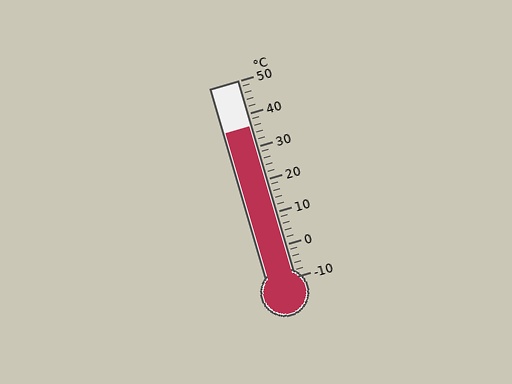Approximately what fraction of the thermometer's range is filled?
The thermometer is filled to approximately 75% of its range.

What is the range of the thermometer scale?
The thermometer scale ranges from -10°C to 50°C.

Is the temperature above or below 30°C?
The temperature is above 30°C.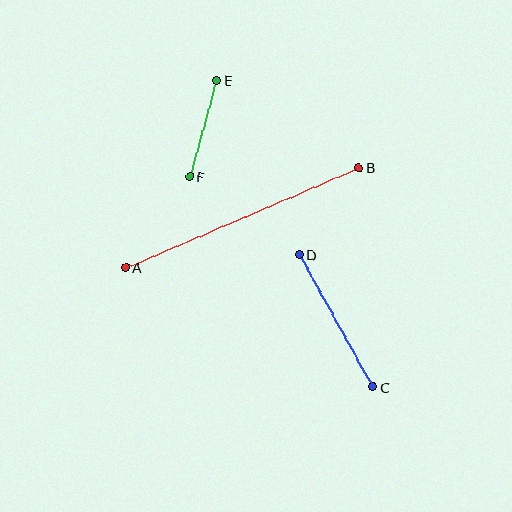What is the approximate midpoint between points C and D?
The midpoint is at approximately (336, 321) pixels.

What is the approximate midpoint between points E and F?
The midpoint is at approximately (203, 129) pixels.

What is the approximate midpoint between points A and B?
The midpoint is at approximately (242, 218) pixels.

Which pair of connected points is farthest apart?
Points A and B are farthest apart.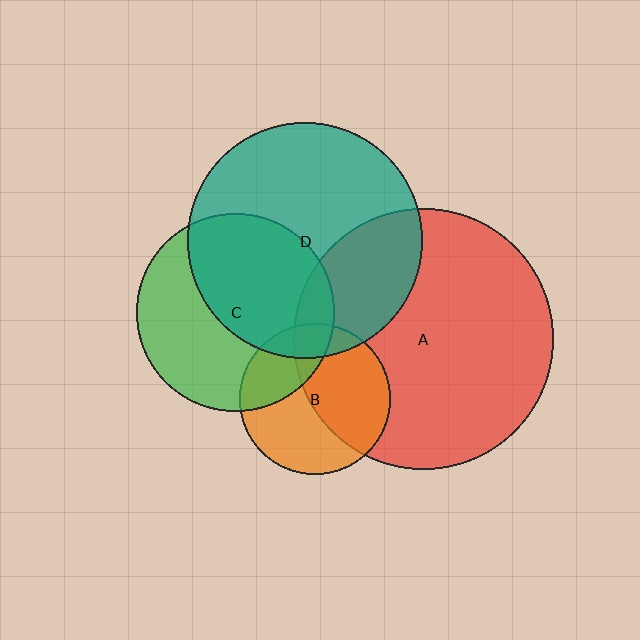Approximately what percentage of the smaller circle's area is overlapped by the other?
Approximately 30%.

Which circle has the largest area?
Circle A (red).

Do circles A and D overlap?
Yes.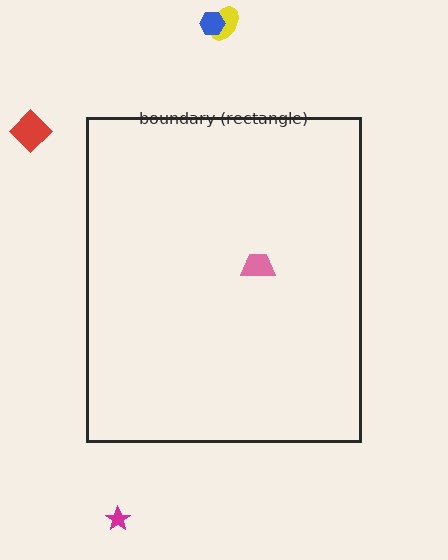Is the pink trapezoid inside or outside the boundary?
Inside.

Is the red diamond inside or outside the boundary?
Outside.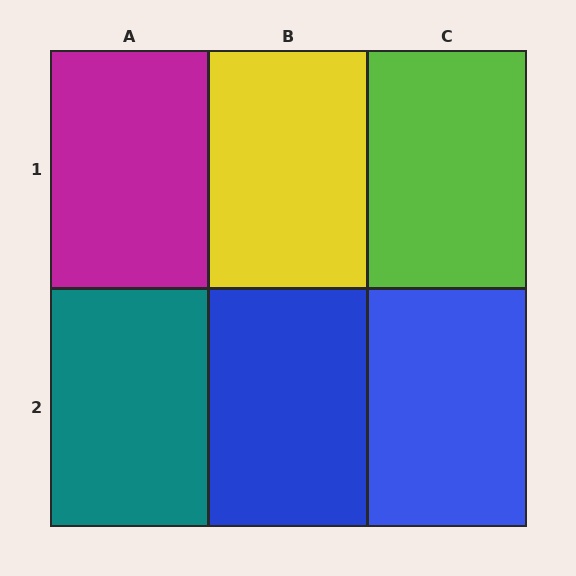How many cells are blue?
2 cells are blue.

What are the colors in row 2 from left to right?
Teal, blue, blue.